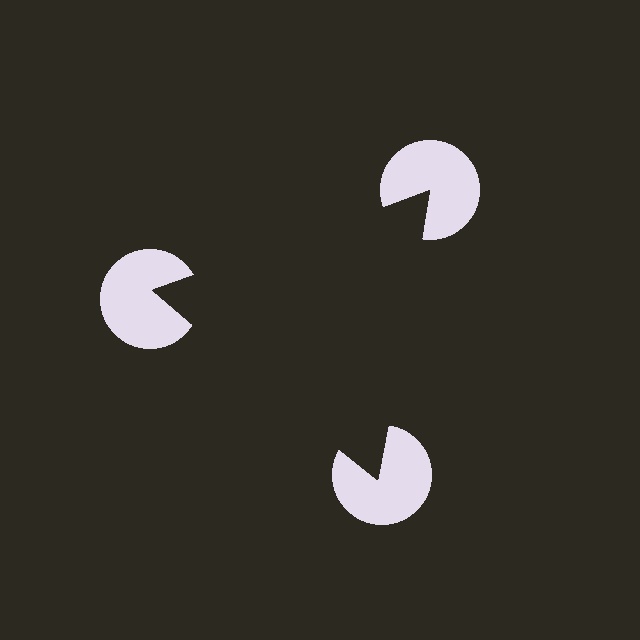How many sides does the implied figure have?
3 sides.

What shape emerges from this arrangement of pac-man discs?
An illusory triangle — its edges are inferred from the aligned wedge cuts in the pac-man discs, not physically drawn.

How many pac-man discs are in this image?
There are 3 — one at each vertex of the illusory triangle.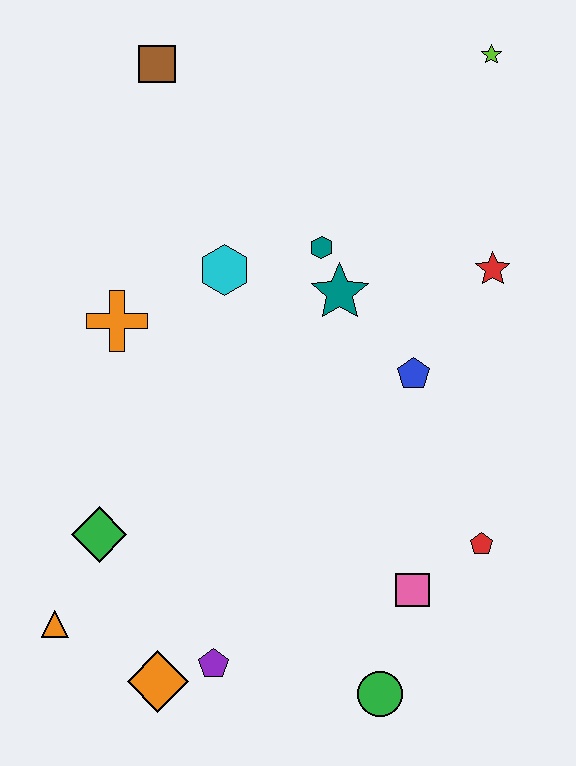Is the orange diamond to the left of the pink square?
Yes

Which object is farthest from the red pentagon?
The brown square is farthest from the red pentagon.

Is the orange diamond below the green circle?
No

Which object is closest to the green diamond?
The orange triangle is closest to the green diamond.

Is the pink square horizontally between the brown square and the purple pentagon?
No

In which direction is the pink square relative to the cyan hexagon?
The pink square is below the cyan hexagon.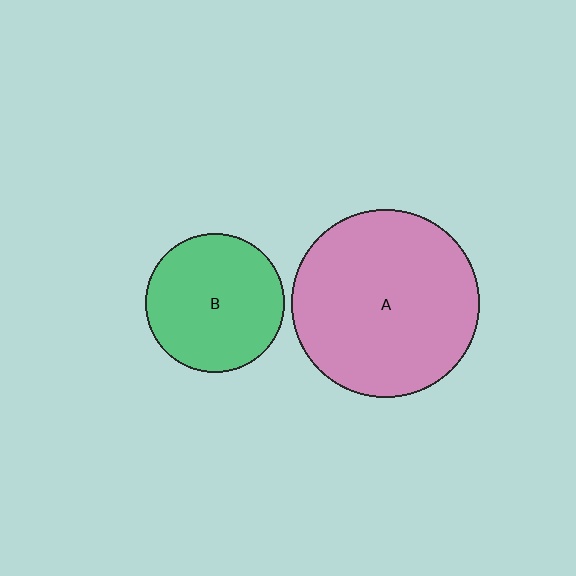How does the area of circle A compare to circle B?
Approximately 1.8 times.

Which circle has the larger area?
Circle A (pink).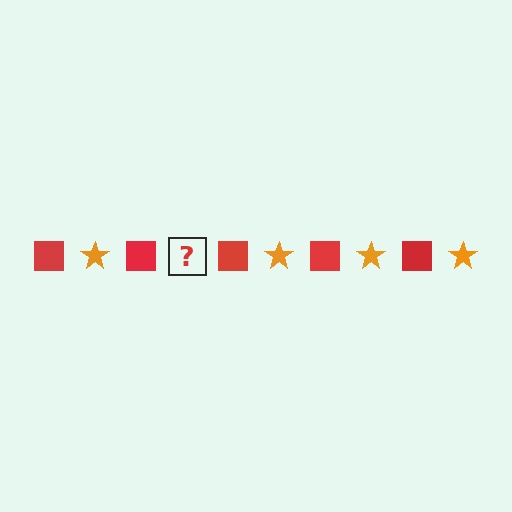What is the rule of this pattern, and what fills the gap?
The rule is that the pattern alternates between red square and orange star. The gap should be filled with an orange star.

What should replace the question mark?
The question mark should be replaced with an orange star.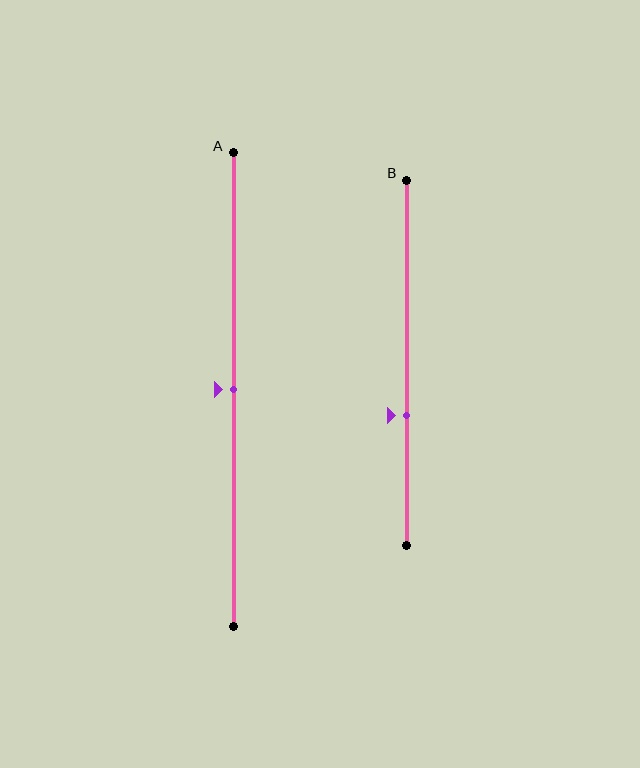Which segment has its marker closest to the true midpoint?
Segment A has its marker closest to the true midpoint.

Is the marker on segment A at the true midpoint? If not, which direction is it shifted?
Yes, the marker on segment A is at the true midpoint.